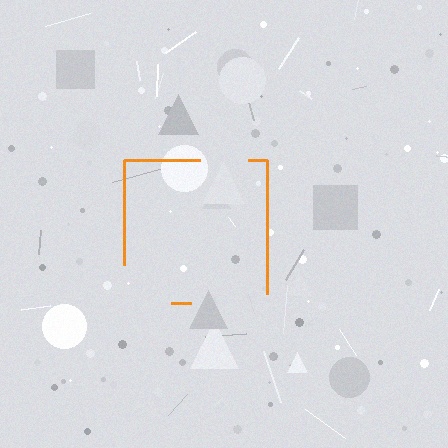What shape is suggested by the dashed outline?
The dashed outline suggests a square.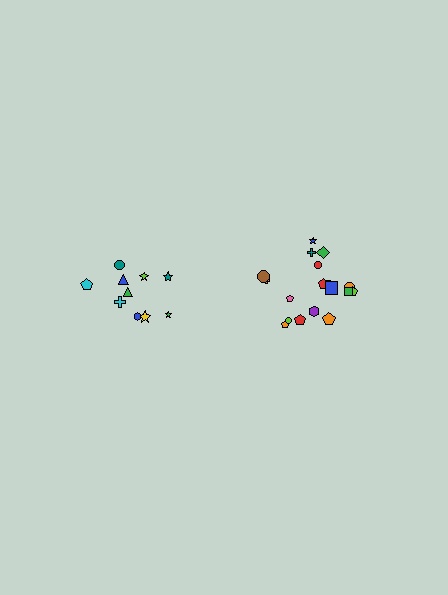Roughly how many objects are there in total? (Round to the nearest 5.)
Roughly 30 objects in total.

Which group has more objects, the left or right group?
The right group.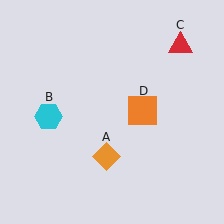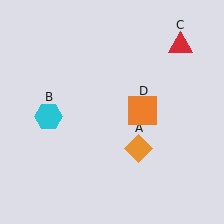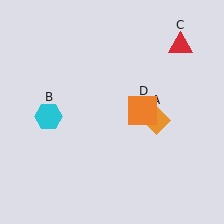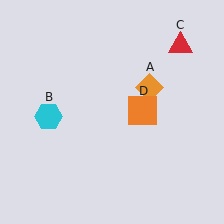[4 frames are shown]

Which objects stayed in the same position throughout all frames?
Cyan hexagon (object B) and red triangle (object C) and orange square (object D) remained stationary.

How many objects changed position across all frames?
1 object changed position: orange diamond (object A).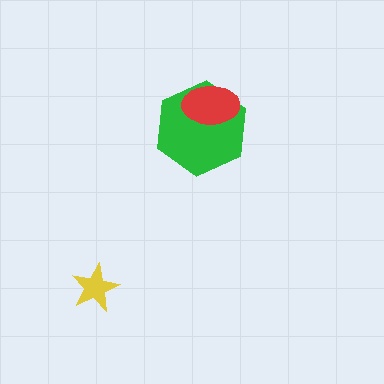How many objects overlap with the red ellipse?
1 object overlaps with the red ellipse.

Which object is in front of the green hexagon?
The red ellipse is in front of the green hexagon.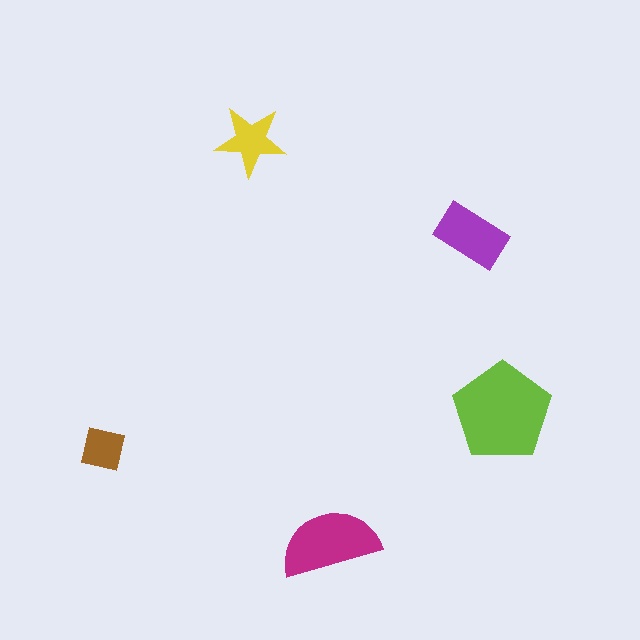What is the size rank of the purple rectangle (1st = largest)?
3rd.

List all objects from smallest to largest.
The brown square, the yellow star, the purple rectangle, the magenta semicircle, the lime pentagon.